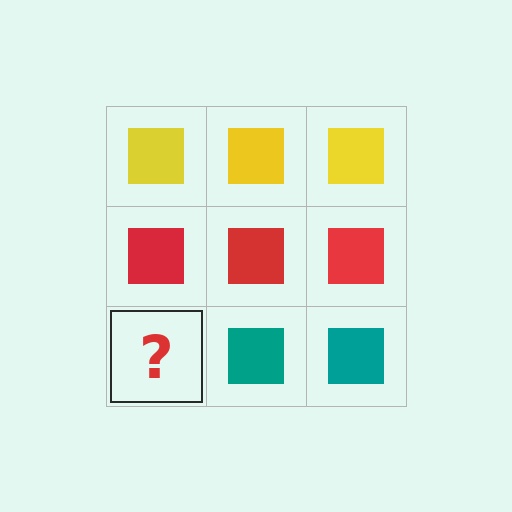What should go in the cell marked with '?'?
The missing cell should contain a teal square.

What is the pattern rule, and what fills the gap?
The rule is that each row has a consistent color. The gap should be filled with a teal square.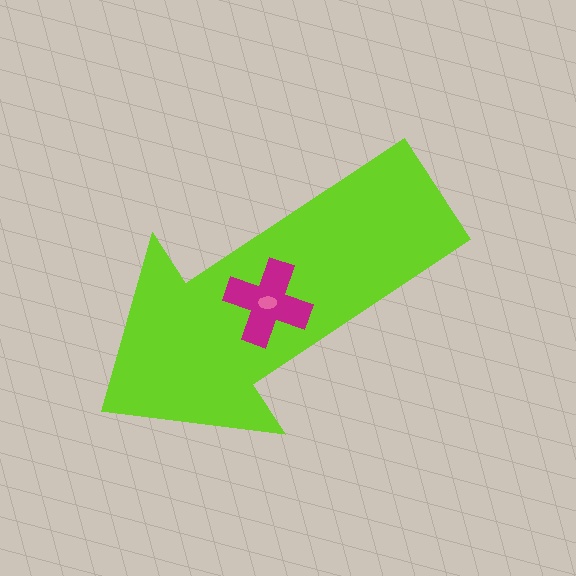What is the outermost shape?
The lime arrow.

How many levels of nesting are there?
3.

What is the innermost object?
The pink ellipse.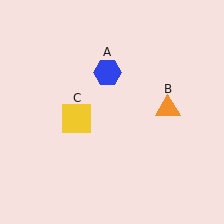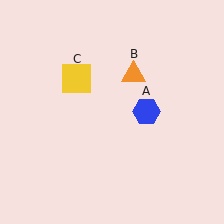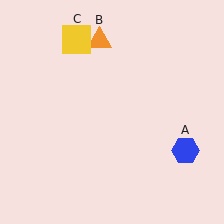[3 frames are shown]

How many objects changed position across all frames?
3 objects changed position: blue hexagon (object A), orange triangle (object B), yellow square (object C).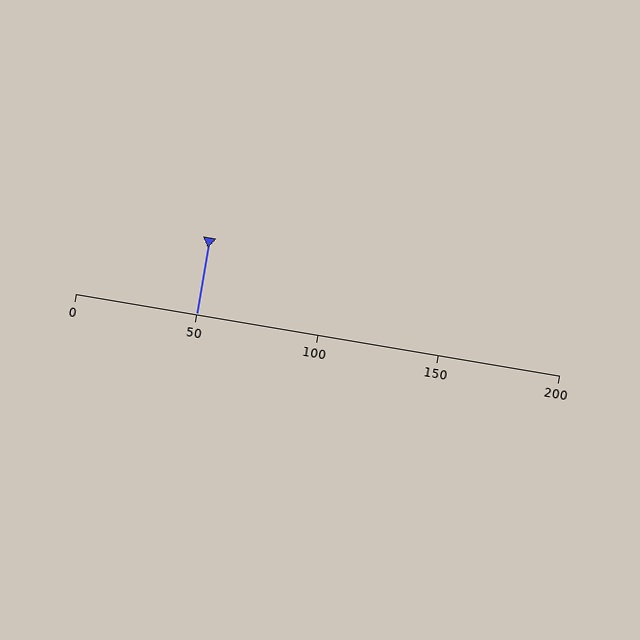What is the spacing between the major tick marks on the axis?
The major ticks are spaced 50 apart.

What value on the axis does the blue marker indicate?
The marker indicates approximately 50.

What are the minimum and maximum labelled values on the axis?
The axis runs from 0 to 200.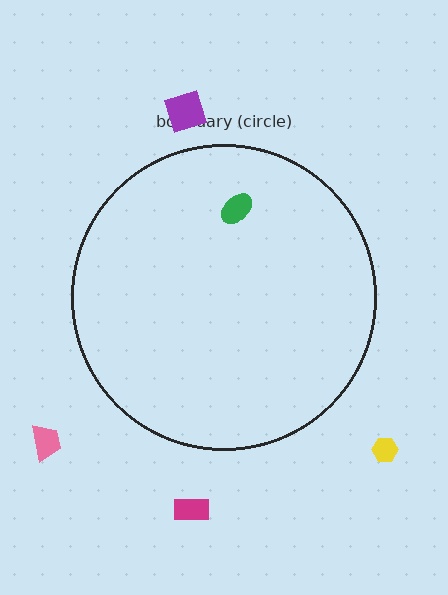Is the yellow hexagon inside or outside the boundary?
Outside.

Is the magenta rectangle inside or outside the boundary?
Outside.